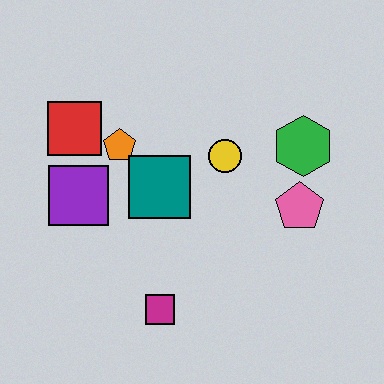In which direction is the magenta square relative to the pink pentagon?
The magenta square is to the left of the pink pentagon.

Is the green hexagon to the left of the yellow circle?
No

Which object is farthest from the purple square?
The green hexagon is farthest from the purple square.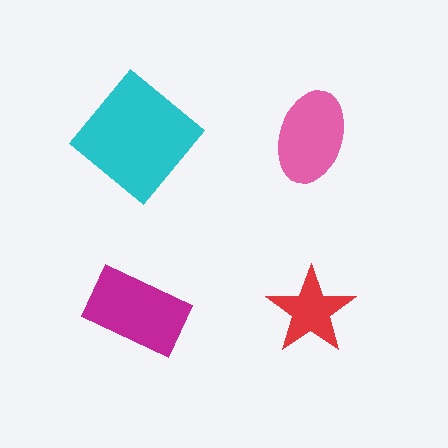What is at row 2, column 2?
A red star.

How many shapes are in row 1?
2 shapes.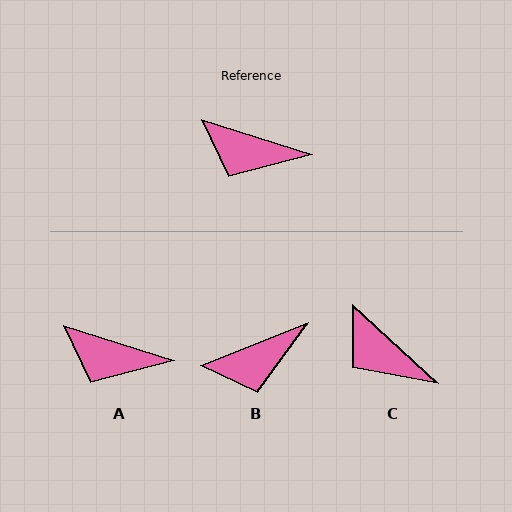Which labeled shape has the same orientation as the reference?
A.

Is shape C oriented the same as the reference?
No, it is off by about 25 degrees.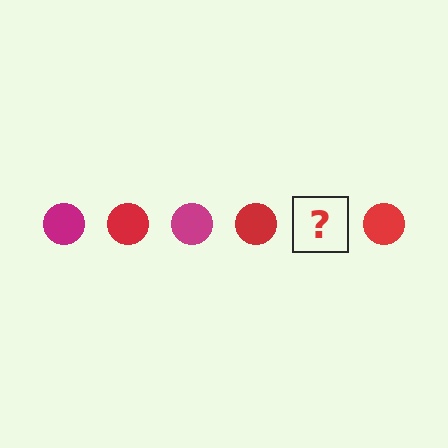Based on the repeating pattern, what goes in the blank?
The blank should be a magenta circle.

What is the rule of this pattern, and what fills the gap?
The rule is that the pattern cycles through magenta, red circles. The gap should be filled with a magenta circle.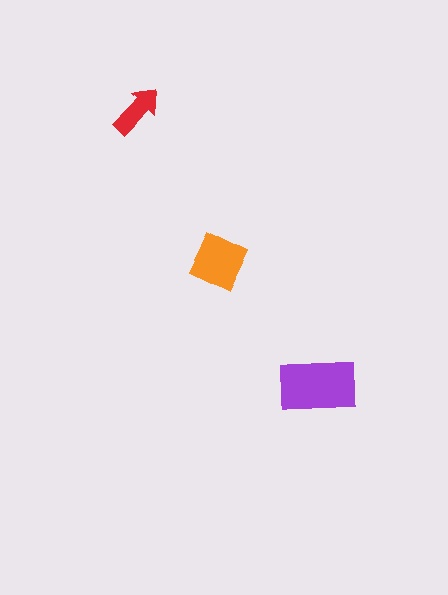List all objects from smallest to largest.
The red arrow, the orange square, the purple rectangle.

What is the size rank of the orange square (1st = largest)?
2nd.